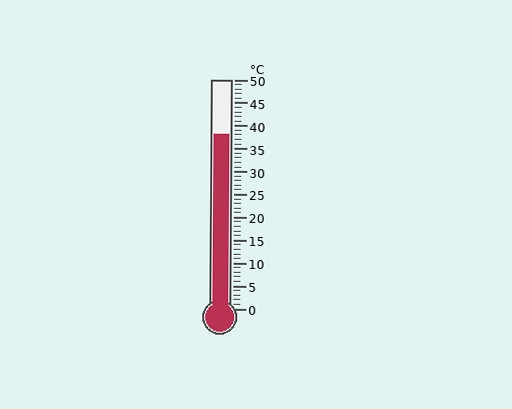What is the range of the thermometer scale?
The thermometer scale ranges from 0°C to 50°C.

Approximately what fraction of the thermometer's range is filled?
The thermometer is filled to approximately 75% of its range.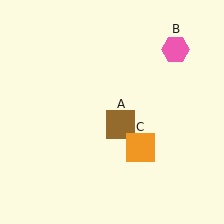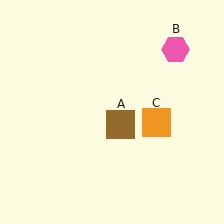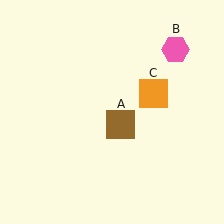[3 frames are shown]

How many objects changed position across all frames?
1 object changed position: orange square (object C).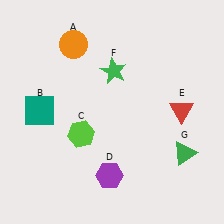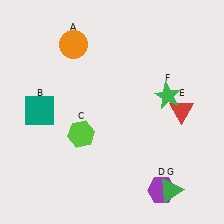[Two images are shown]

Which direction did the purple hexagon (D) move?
The purple hexagon (D) moved right.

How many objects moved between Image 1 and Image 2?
3 objects moved between the two images.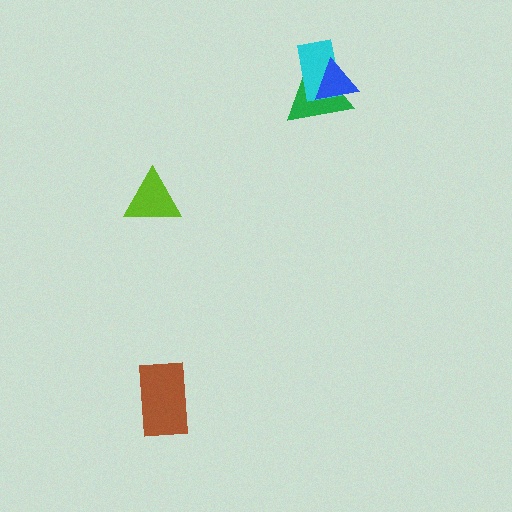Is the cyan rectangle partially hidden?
Yes, it is partially covered by another shape.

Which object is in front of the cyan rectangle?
The blue triangle is in front of the cyan rectangle.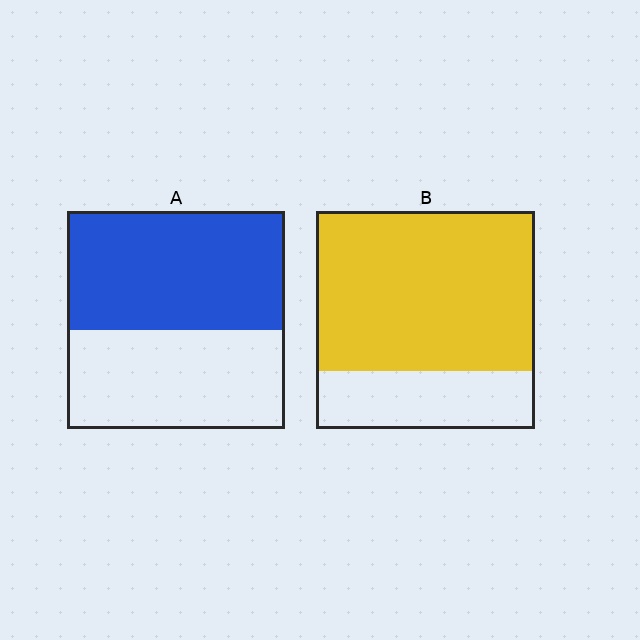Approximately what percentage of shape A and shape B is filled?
A is approximately 55% and B is approximately 75%.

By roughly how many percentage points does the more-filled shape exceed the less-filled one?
By roughly 20 percentage points (B over A).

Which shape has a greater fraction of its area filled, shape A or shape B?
Shape B.